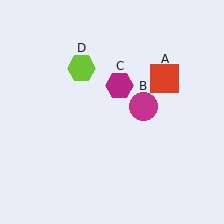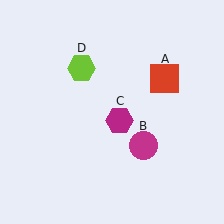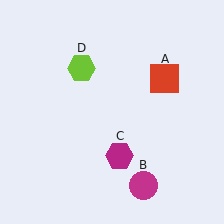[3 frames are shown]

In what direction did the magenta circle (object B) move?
The magenta circle (object B) moved down.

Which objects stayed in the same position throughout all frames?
Red square (object A) and lime hexagon (object D) remained stationary.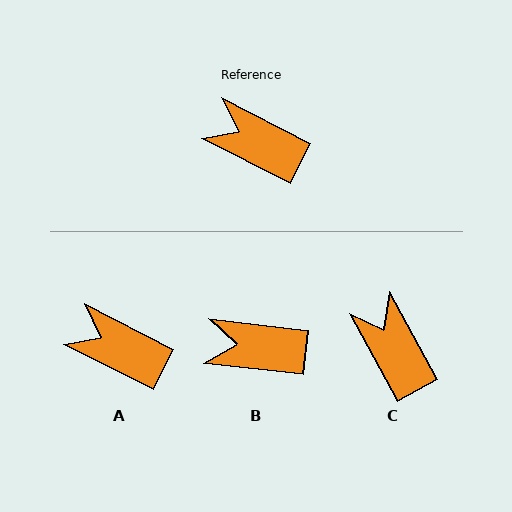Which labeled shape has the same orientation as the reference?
A.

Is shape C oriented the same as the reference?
No, it is off by about 35 degrees.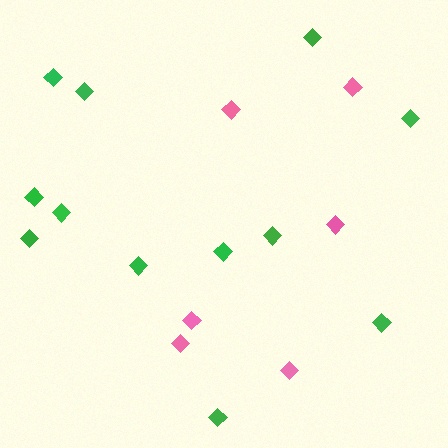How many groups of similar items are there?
There are 2 groups: one group of pink diamonds (6) and one group of green diamonds (12).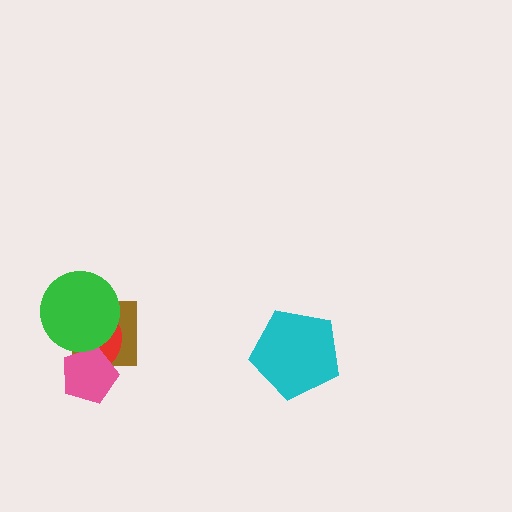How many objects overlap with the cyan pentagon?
0 objects overlap with the cyan pentagon.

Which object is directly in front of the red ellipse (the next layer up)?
The pink pentagon is directly in front of the red ellipse.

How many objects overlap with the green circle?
2 objects overlap with the green circle.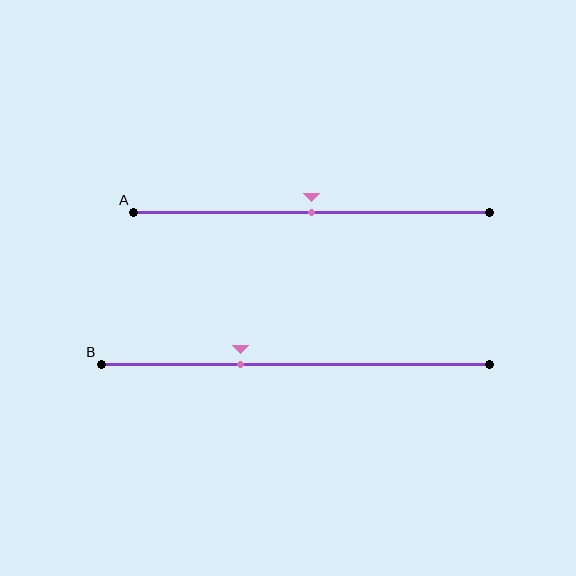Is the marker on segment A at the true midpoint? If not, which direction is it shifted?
Yes, the marker on segment A is at the true midpoint.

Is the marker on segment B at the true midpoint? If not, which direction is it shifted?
No, the marker on segment B is shifted to the left by about 14% of the segment length.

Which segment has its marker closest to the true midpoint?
Segment A has its marker closest to the true midpoint.